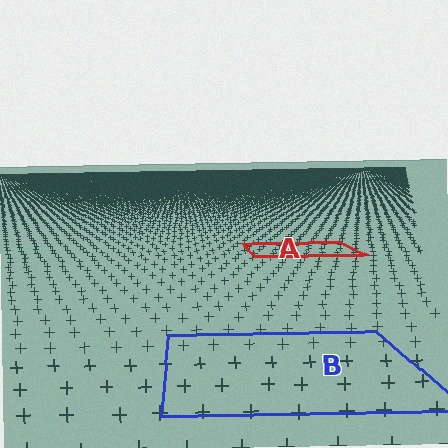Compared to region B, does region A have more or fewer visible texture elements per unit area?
Region A has more texture elements per unit area — they are packed more densely because it is farther away.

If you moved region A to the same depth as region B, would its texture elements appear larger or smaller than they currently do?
They would appear larger. At a closer depth, the same texture elements are projected at a bigger on-screen size.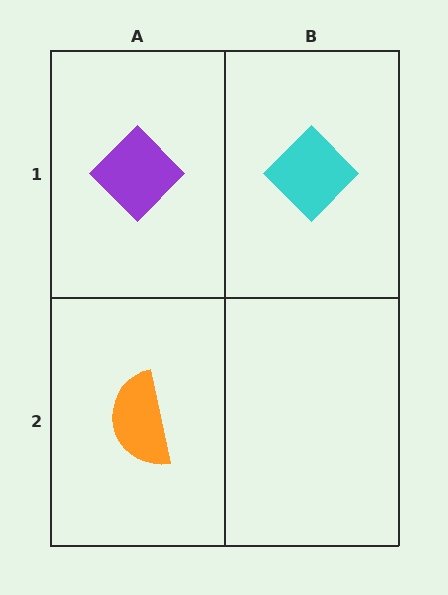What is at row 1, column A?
A purple diamond.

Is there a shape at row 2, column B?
No, that cell is empty.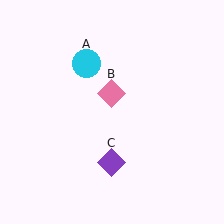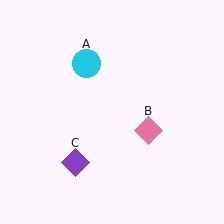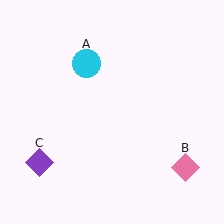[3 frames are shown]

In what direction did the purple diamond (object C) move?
The purple diamond (object C) moved left.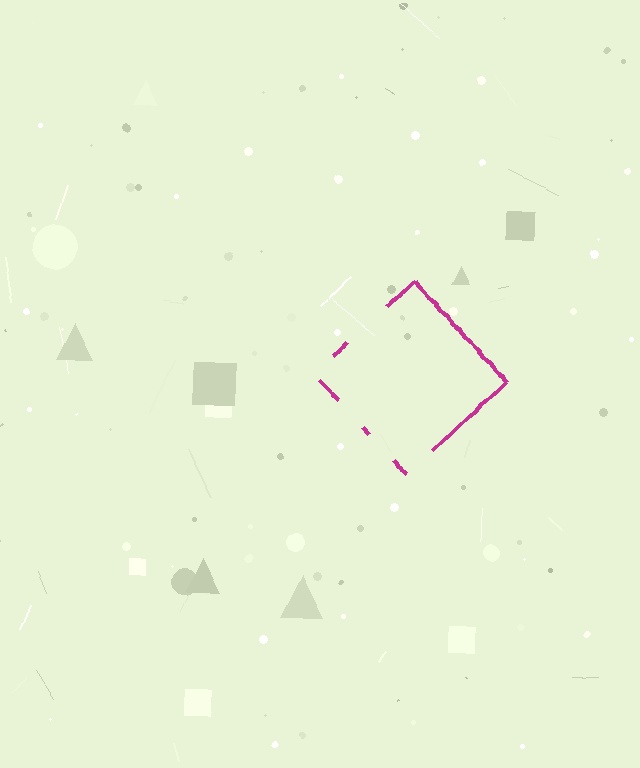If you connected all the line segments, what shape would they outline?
They would outline a diamond.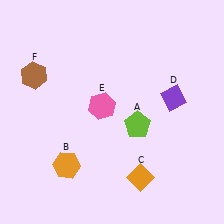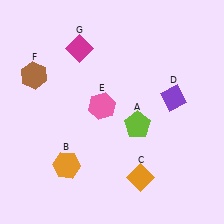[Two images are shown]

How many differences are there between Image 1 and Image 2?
There is 1 difference between the two images.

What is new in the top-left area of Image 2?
A magenta diamond (G) was added in the top-left area of Image 2.